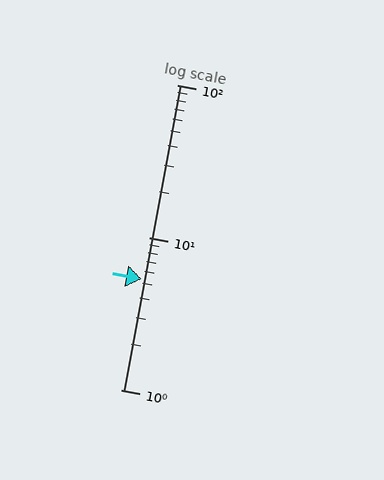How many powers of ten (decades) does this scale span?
The scale spans 2 decades, from 1 to 100.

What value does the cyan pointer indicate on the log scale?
The pointer indicates approximately 5.3.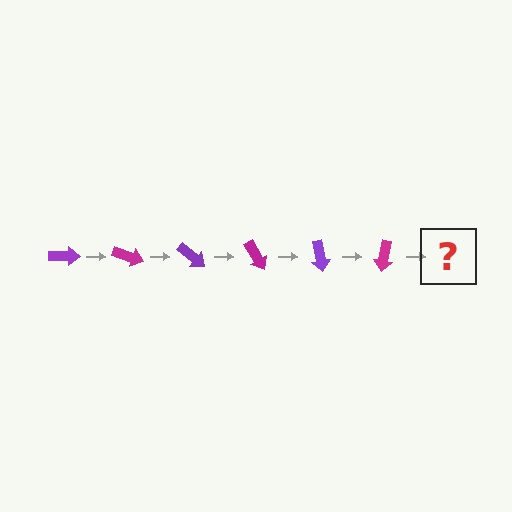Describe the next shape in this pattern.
It should be a purple arrow, rotated 120 degrees from the start.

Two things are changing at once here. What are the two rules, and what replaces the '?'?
The two rules are that it rotates 20 degrees each step and the color cycles through purple and magenta. The '?' should be a purple arrow, rotated 120 degrees from the start.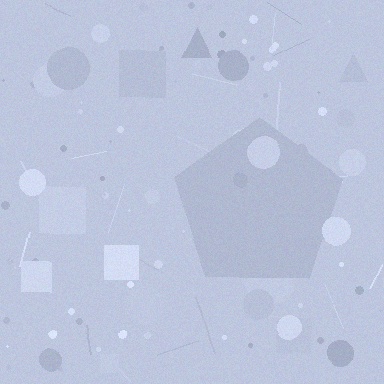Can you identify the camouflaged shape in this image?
The camouflaged shape is a pentagon.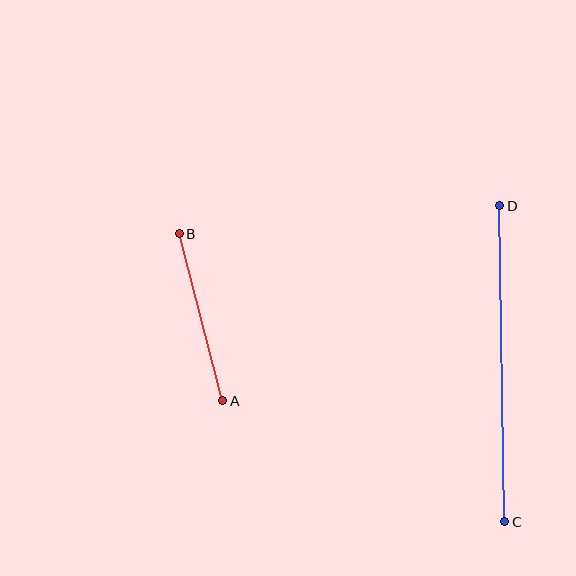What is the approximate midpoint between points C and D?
The midpoint is at approximately (502, 364) pixels.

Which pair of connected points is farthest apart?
Points C and D are farthest apart.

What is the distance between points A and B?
The distance is approximately 172 pixels.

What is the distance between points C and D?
The distance is approximately 316 pixels.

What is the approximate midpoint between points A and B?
The midpoint is at approximately (201, 317) pixels.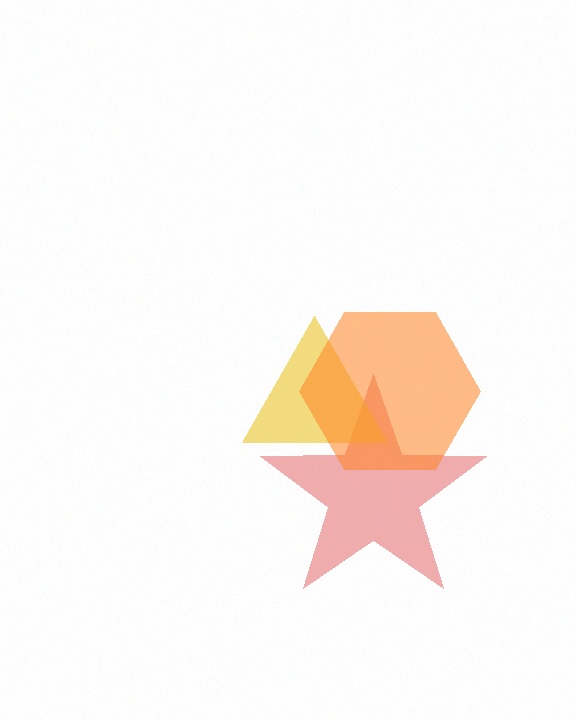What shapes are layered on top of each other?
The layered shapes are: a red star, a yellow triangle, an orange hexagon.